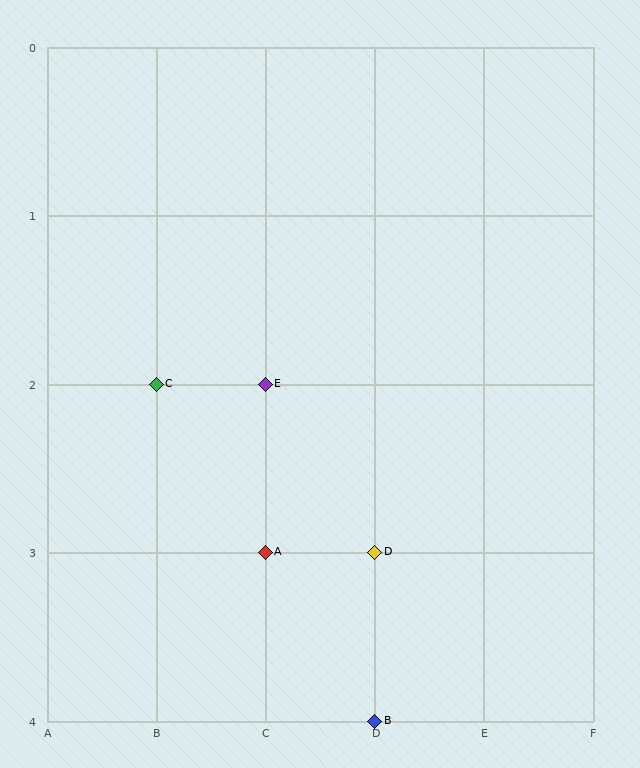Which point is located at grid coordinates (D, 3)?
Point D is at (D, 3).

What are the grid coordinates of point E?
Point E is at grid coordinates (C, 2).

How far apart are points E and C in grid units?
Points E and C are 1 column apart.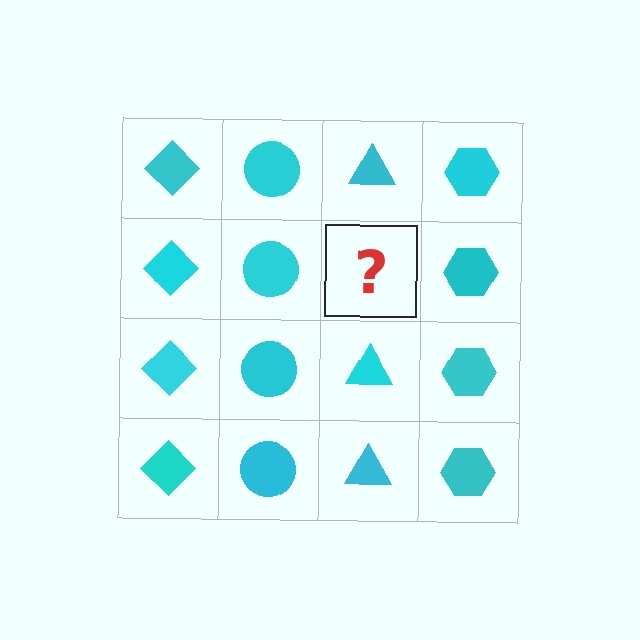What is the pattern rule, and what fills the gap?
The rule is that each column has a consistent shape. The gap should be filled with a cyan triangle.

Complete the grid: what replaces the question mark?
The question mark should be replaced with a cyan triangle.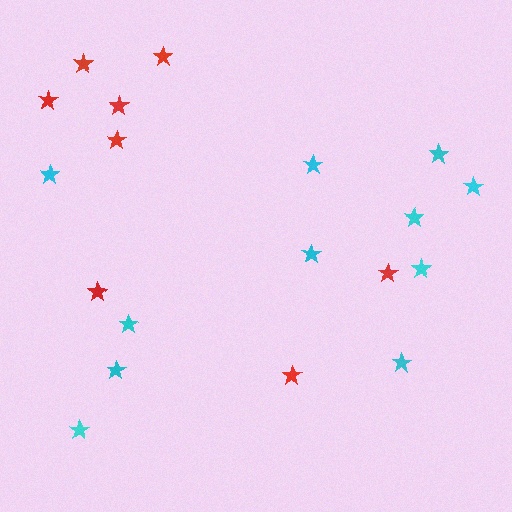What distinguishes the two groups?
There are 2 groups: one group of red stars (8) and one group of cyan stars (11).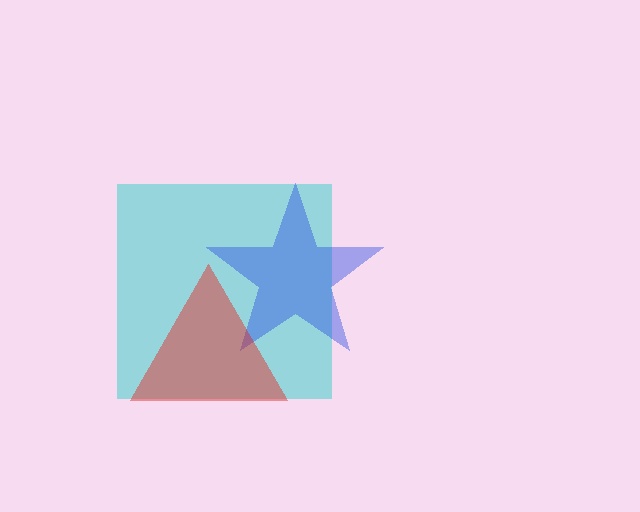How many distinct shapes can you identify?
There are 3 distinct shapes: a cyan square, a blue star, a red triangle.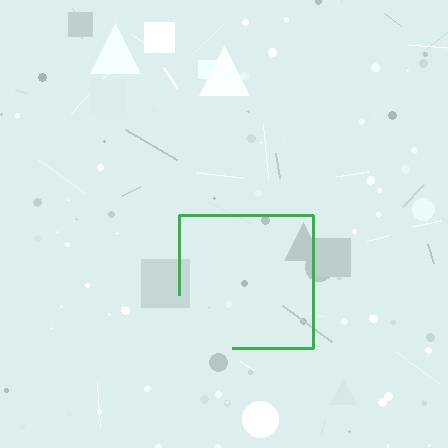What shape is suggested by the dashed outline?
The dashed outline suggests a square.